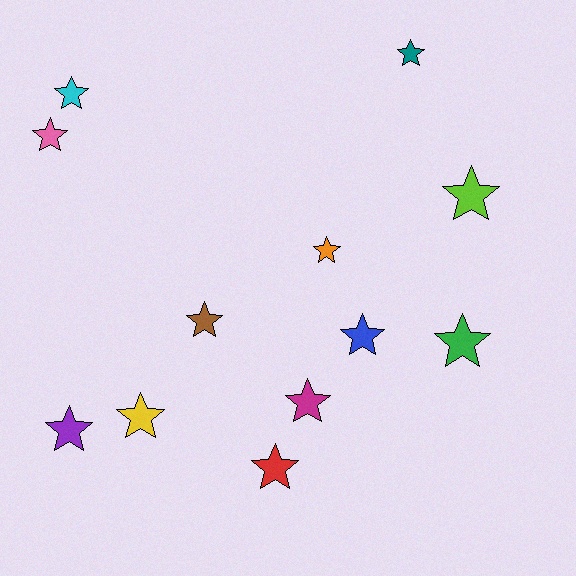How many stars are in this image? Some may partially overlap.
There are 12 stars.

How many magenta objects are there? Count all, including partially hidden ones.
There is 1 magenta object.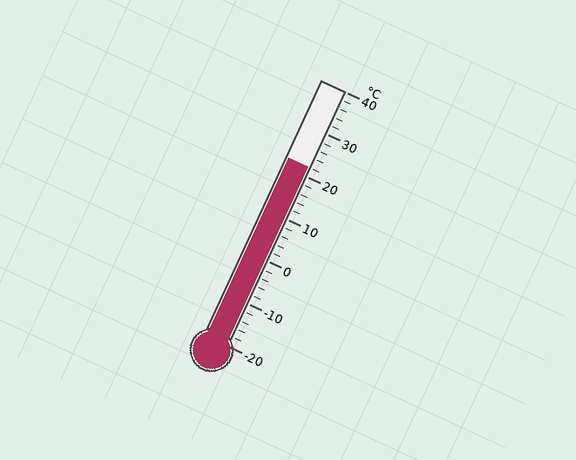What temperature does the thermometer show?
The thermometer shows approximately 22°C.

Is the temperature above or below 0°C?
The temperature is above 0°C.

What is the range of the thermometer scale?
The thermometer scale ranges from -20°C to 40°C.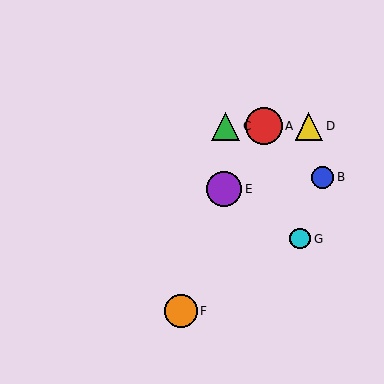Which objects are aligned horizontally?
Objects A, C, D are aligned horizontally.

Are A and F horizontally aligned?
No, A is at y≈126 and F is at y≈311.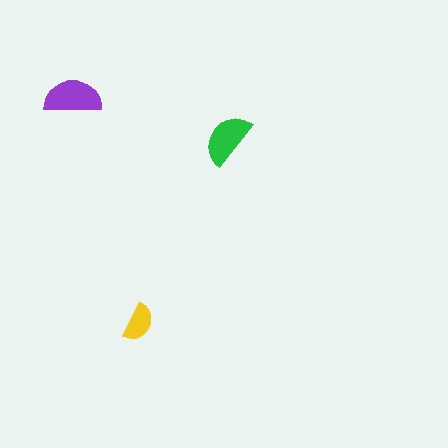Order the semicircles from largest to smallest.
the purple one, the green one, the yellow one.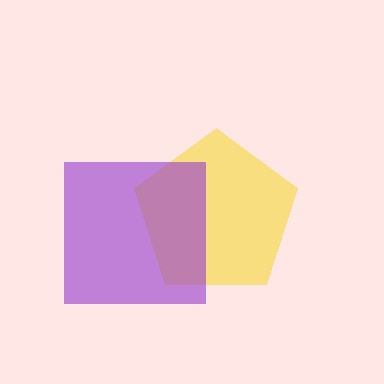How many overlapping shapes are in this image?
There are 2 overlapping shapes in the image.